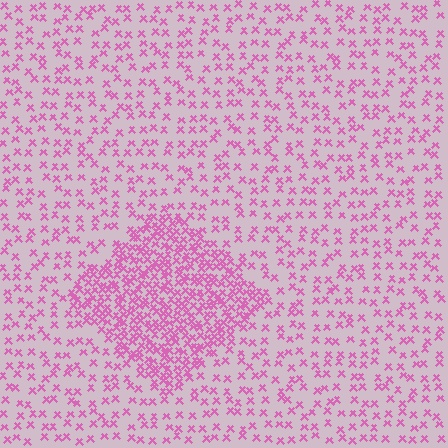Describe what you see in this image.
The image contains small pink elements arranged at two different densities. A diamond-shaped region is visible where the elements are more densely packed than the surrounding area.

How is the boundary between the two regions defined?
The boundary is defined by a change in element density (approximately 2.7x ratio). All elements are the same color, size, and shape.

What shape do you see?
I see a diamond.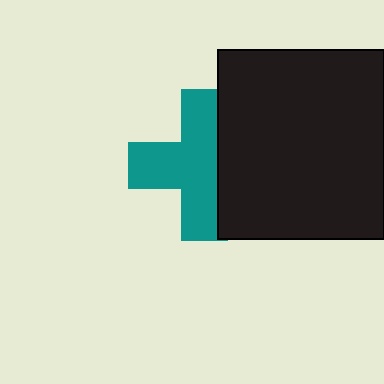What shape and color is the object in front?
The object in front is a black rectangle.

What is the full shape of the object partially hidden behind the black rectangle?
The partially hidden object is a teal cross.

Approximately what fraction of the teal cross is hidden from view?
Roughly 33% of the teal cross is hidden behind the black rectangle.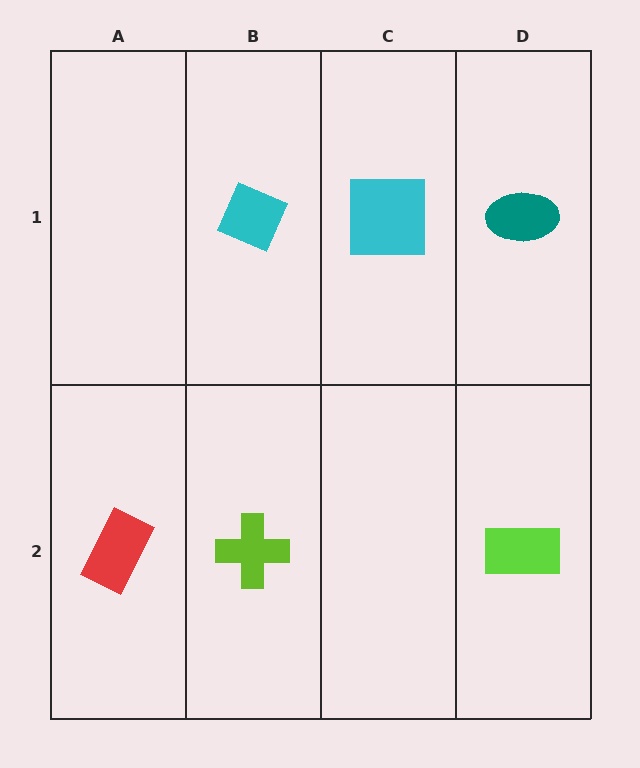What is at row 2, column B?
A lime cross.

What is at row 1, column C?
A cyan square.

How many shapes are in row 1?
3 shapes.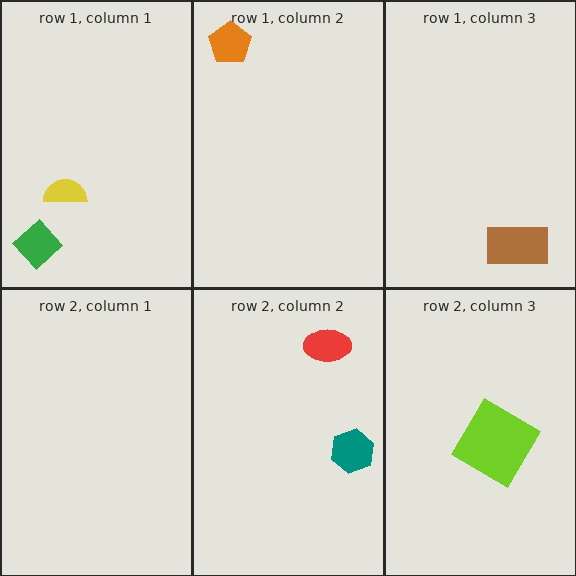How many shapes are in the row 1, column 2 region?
1.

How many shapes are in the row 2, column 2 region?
2.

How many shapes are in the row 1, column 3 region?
1.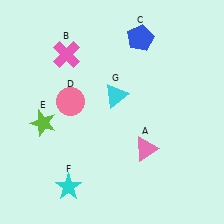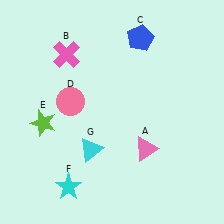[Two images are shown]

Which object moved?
The cyan triangle (G) moved down.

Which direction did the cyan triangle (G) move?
The cyan triangle (G) moved down.